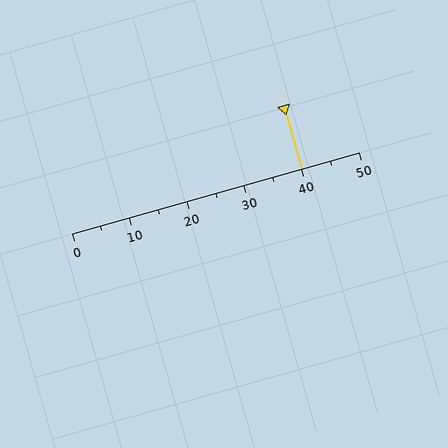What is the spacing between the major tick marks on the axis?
The major ticks are spaced 10 apart.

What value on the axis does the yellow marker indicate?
The marker indicates approximately 40.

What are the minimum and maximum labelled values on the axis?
The axis runs from 0 to 50.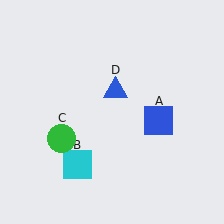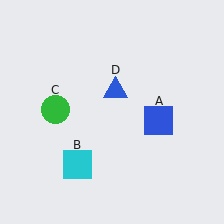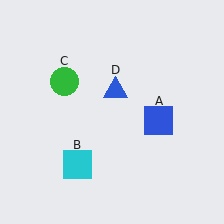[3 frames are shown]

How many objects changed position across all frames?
1 object changed position: green circle (object C).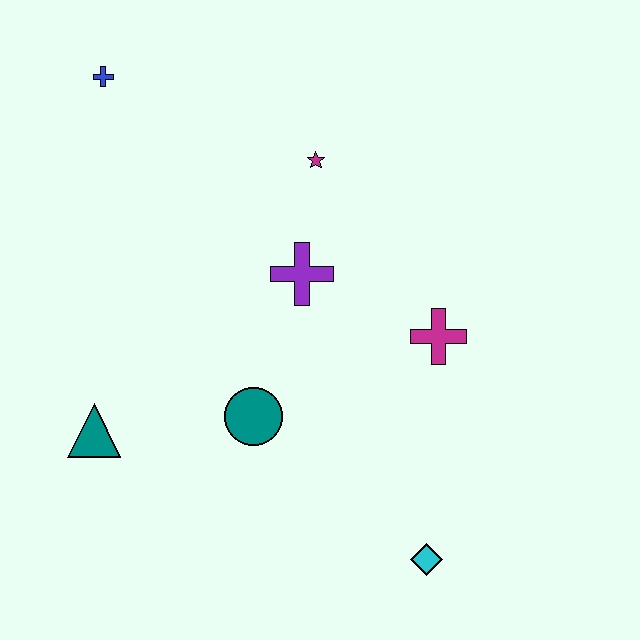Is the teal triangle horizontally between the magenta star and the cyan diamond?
No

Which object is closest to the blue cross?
The magenta star is closest to the blue cross.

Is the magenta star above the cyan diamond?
Yes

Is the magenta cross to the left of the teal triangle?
No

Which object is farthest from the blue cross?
The cyan diamond is farthest from the blue cross.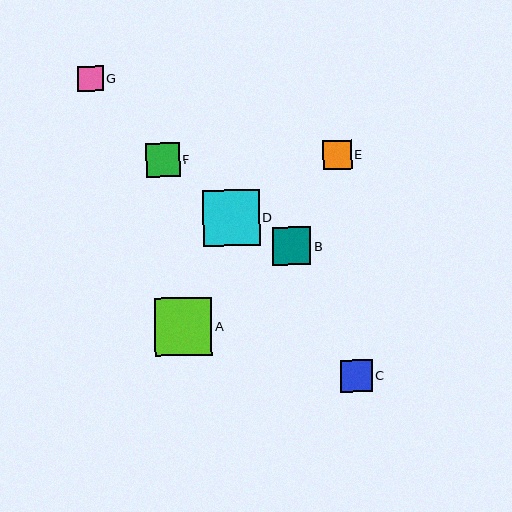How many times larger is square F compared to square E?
Square F is approximately 1.2 times the size of square E.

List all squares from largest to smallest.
From largest to smallest: A, D, B, F, C, E, G.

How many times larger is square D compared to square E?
Square D is approximately 2.0 times the size of square E.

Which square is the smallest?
Square G is the smallest with a size of approximately 25 pixels.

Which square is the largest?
Square A is the largest with a size of approximately 58 pixels.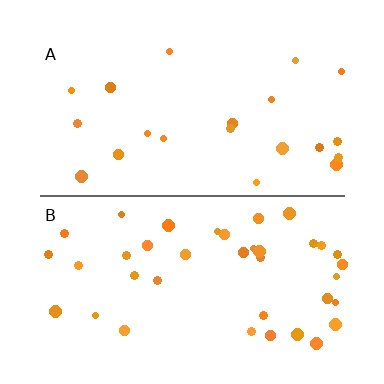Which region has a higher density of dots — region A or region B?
B (the bottom).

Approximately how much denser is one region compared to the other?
Approximately 1.9× — region B over region A.